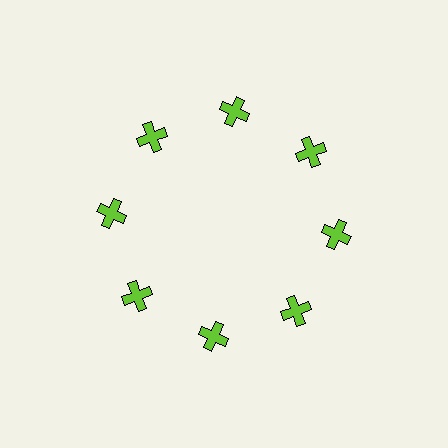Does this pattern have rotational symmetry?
Yes, this pattern has 8-fold rotational symmetry. It looks the same after rotating 45 degrees around the center.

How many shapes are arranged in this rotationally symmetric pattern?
There are 8 shapes, arranged in 8 groups of 1.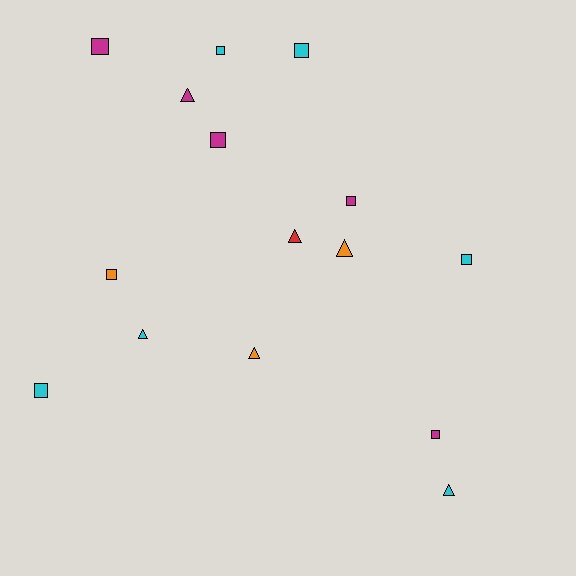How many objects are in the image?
There are 15 objects.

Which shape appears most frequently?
Square, with 9 objects.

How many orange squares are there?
There is 1 orange square.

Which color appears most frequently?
Cyan, with 6 objects.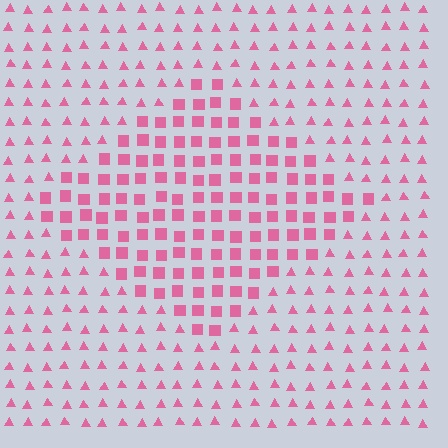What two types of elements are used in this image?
The image uses squares inside the diamond region and triangles outside it.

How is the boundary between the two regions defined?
The boundary is defined by a change in element shape: squares inside vs. triangles outside. All elements share the same color and spacing.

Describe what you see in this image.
The image is filled with small pink elements arranged in a uniform grid. A diamond-shaped region contains squares, while the surrounding area contains triangles. The boundary is defined purely by the change in element shape.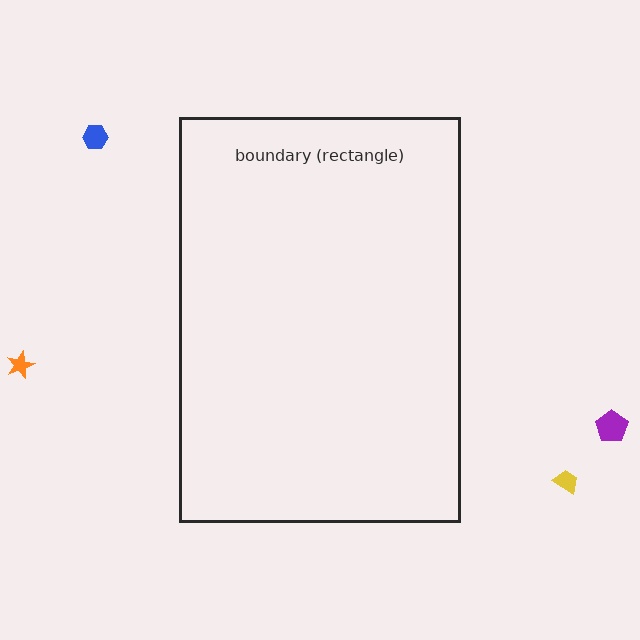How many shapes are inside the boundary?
0 inside, 4 outside.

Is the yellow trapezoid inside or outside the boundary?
Outside.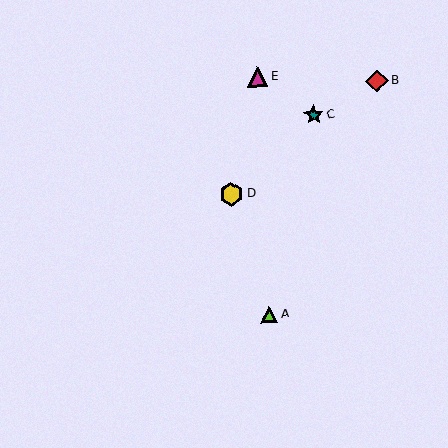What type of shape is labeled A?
Shape A is a lime triangle.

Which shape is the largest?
The yellow hexagon (labeled D) is the largest.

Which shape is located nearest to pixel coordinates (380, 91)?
The red diamond (labeled B) at (377, 81) is nearest to that location.